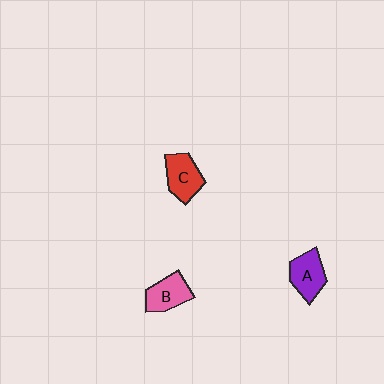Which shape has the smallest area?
Shape B (pink).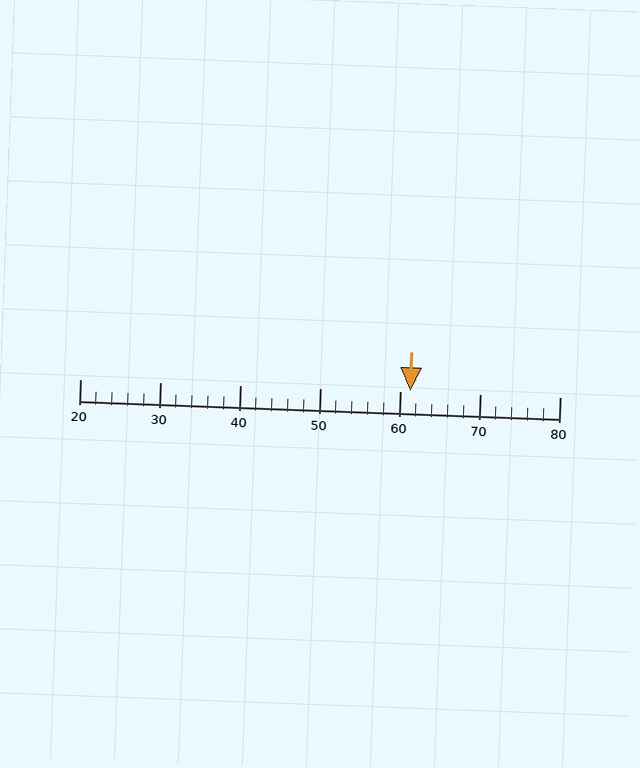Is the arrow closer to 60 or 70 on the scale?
The arrow is closer to 60.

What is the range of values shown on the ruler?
The ruler shows values from 20 to 80.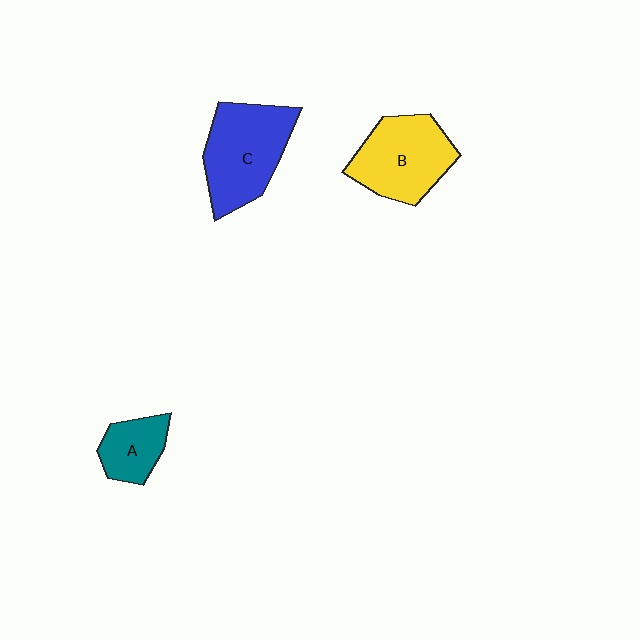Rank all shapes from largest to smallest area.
From largest to smallest: C (blue), B (yellow), A (teal).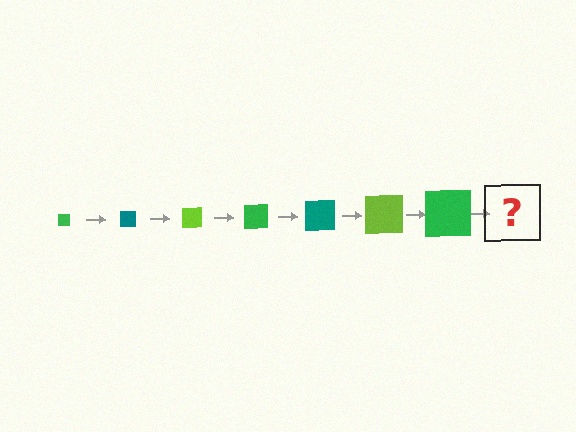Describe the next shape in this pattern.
It should be a teal square, larger than the previous one.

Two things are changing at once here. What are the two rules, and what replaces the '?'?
The two rules are that the square grows larger each step and the color cycles through green, teal, and lime. The '?' should be a teal square, larger than the previous one.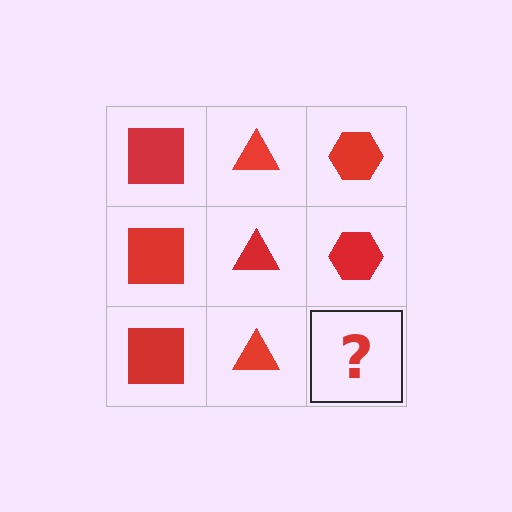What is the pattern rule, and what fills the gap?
The rule is that each column has a consistent shape. The gap should be filled with a red hexagon.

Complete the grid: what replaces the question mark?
The question mark should be replaced with a red hexagon.